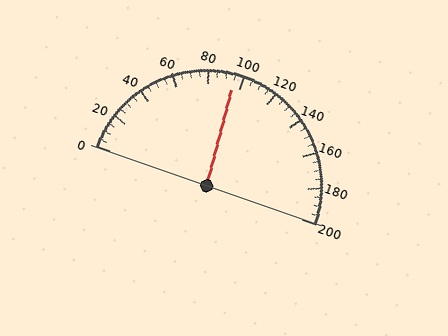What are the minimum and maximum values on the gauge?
The gauge ranges from 0 to 200.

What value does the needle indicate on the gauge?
The needle indicates approximately 95.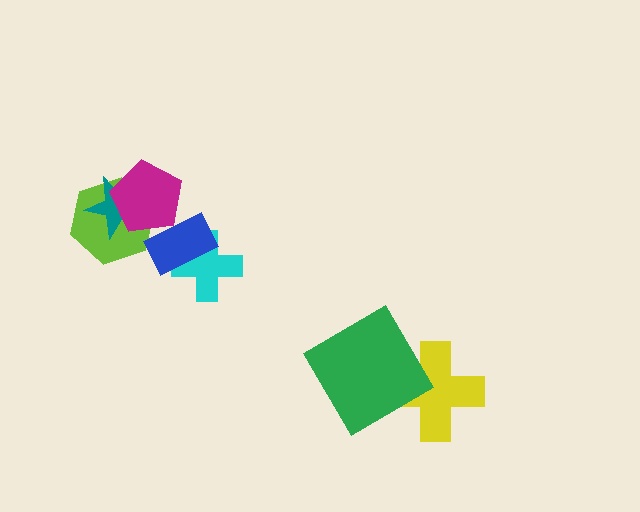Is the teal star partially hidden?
Yes, it is partially covered by another shape.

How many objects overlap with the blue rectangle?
2 objects overlap with the blue rectangle.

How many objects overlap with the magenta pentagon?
3 objects overlap with the magenta pentagon.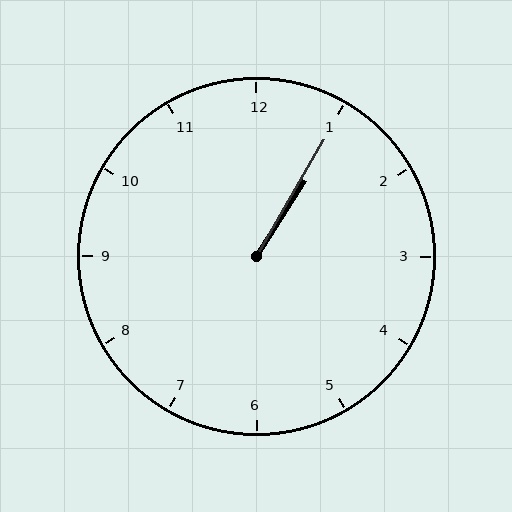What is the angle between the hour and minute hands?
Approximately 2 degrees.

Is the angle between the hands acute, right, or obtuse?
It is acute.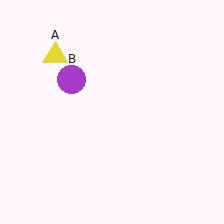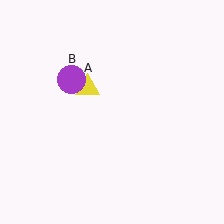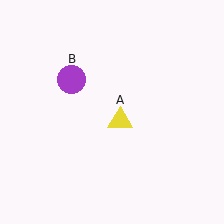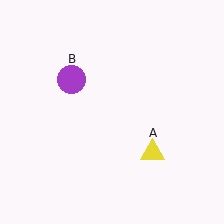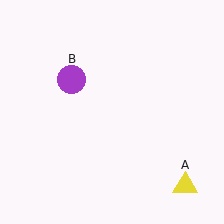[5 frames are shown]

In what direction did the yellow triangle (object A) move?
The yellow triangle (object A) moved down and to the right.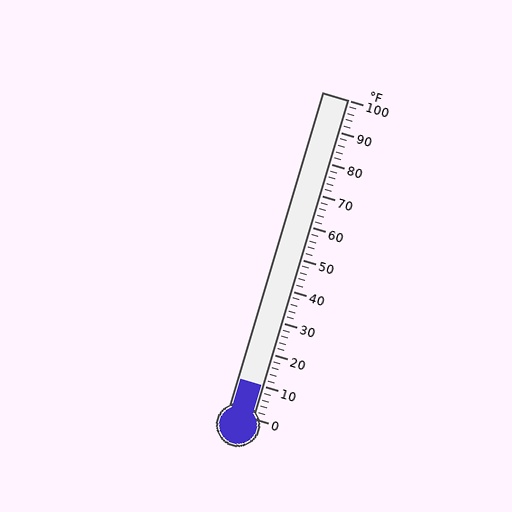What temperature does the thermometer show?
The thermometer shows approximately 10°F.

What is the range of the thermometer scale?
The thermometer scale ranges from 0°F to 100°F.